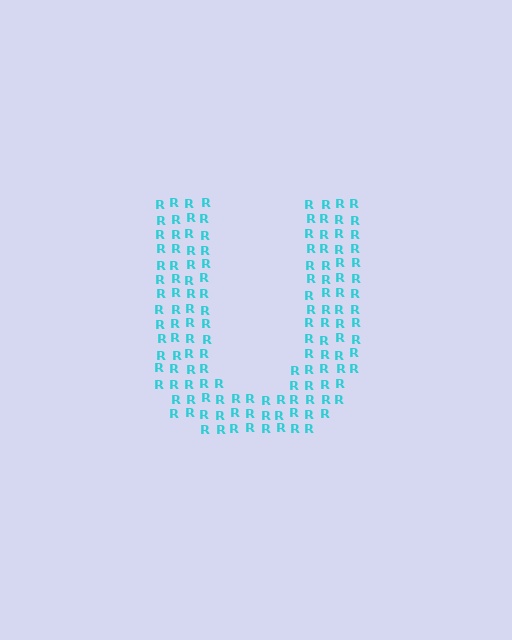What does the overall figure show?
The overall figure shows the letter U.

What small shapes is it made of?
It is made of small letter R's.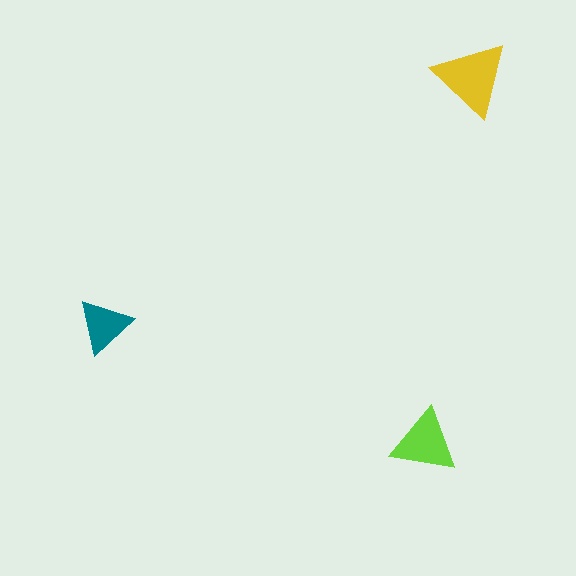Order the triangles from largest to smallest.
the yellow one, the lime one, the teal one.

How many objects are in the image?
There are 3 objects in the image.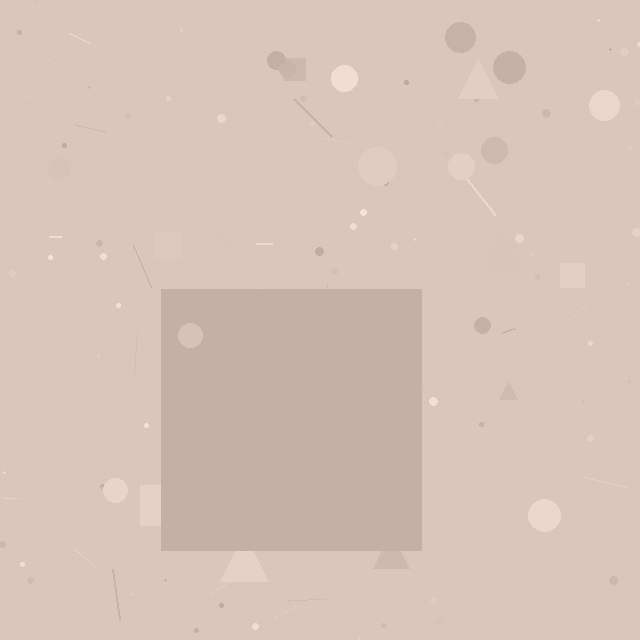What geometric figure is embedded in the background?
A square is embedded in the background.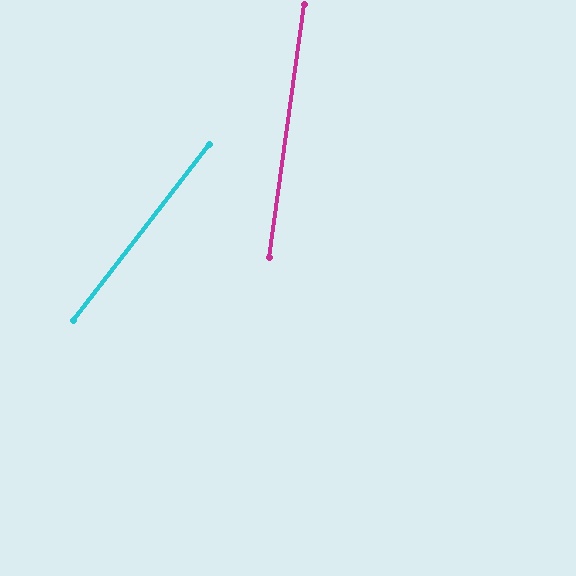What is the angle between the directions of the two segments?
Approximately 30 degrees.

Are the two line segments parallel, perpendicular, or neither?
Neither parallel nor perpendicular — they differ by about 30°.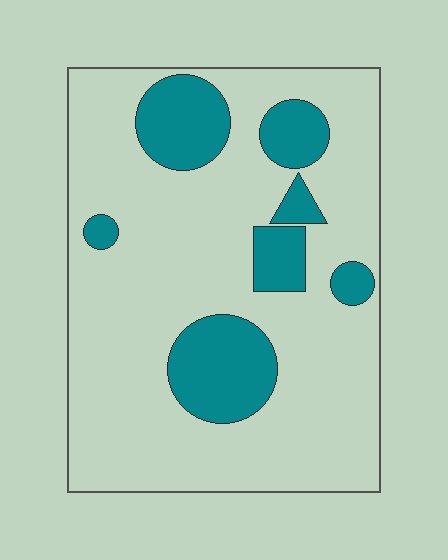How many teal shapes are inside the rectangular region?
7.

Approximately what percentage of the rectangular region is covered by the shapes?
Approximately 20%.